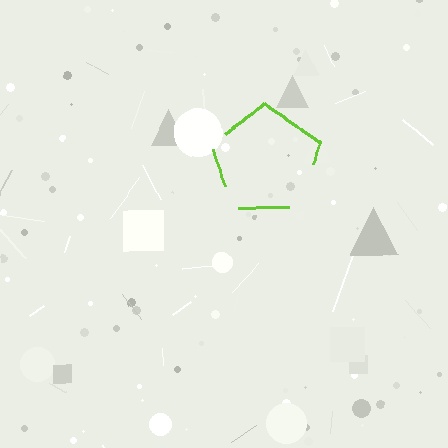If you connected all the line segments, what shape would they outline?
They would outline a pentagon.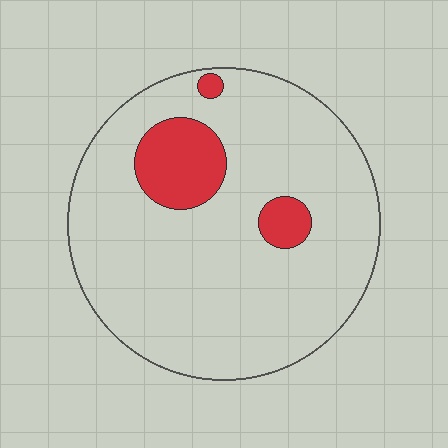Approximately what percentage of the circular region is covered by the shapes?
Approximately 10%.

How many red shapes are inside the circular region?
3.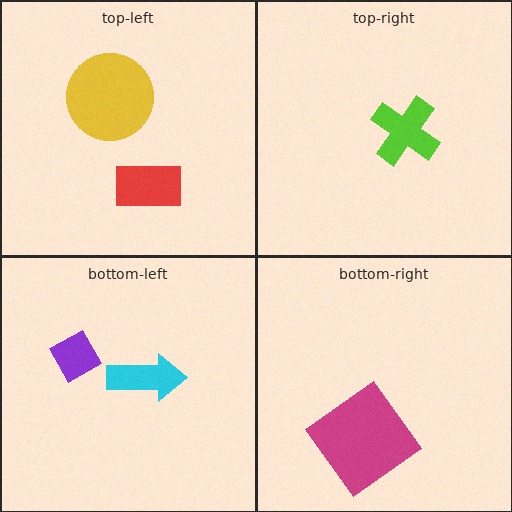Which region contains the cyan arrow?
The bottom-left region.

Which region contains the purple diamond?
The bottom-left region.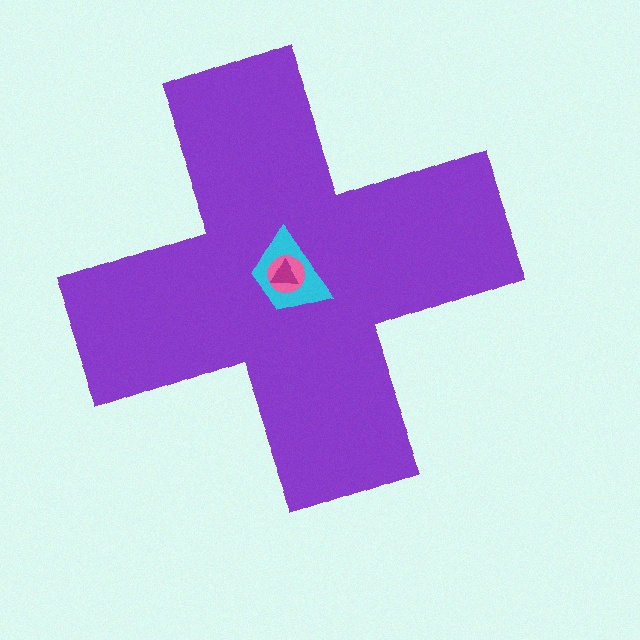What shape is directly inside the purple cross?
The cyan trapezoid.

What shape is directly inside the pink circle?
The magenta triangle.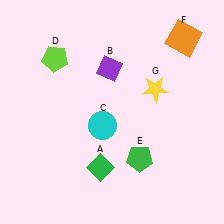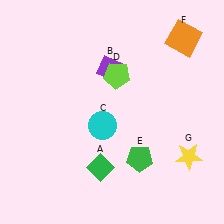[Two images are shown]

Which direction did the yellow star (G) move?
The yellow star (G) moved down.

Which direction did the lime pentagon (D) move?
The lime pentagon (D) moved right.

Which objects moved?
The objects that moved are: the lime pentagon (D), the yellow star (G).